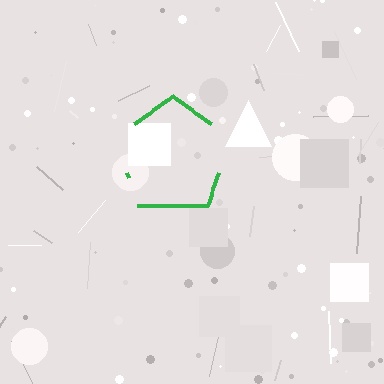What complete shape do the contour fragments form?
The contour fragments form a pentagon.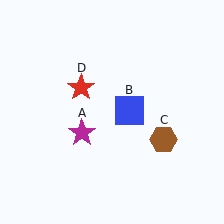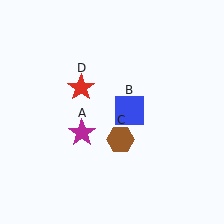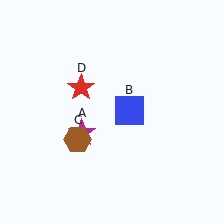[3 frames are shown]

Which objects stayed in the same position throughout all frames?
Magenta star (object A) and blue square (object B) and red star (object D) remained stationary.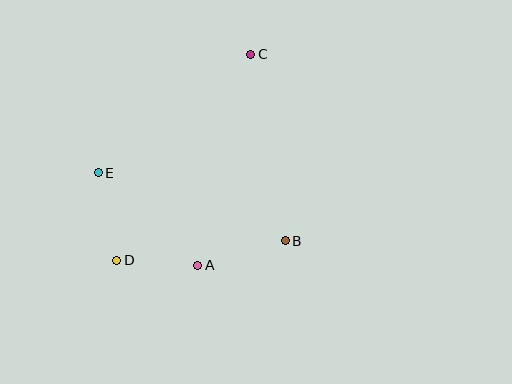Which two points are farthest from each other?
Points C and D are farthest from each other.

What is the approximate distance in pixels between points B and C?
The distance between B and C is approximately 190 pixels.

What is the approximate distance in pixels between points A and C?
The distance between A and C is approximately 217 pixels.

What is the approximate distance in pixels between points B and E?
The distance between B and E is approximately 199 pixels.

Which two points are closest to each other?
Points A and D are closest to each other.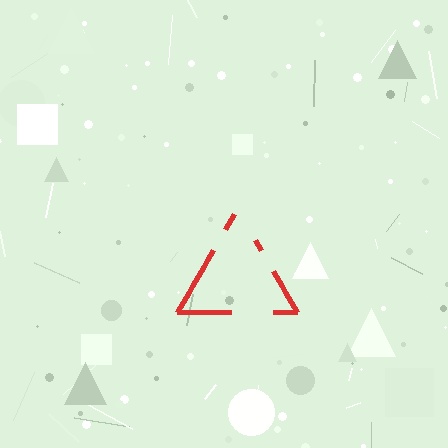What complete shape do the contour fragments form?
The contour fragments form a triangle.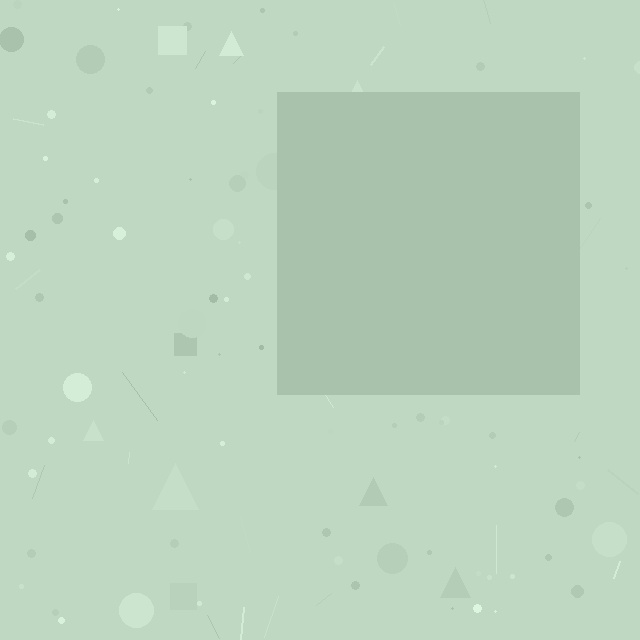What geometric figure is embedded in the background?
A square is embedded in the background.